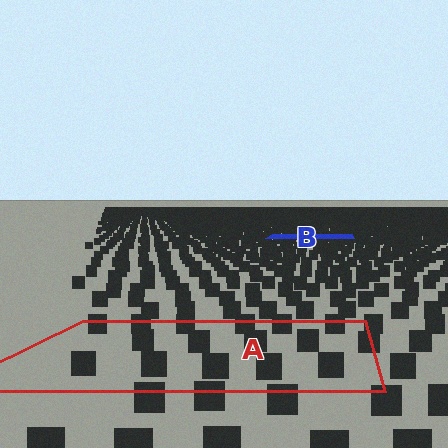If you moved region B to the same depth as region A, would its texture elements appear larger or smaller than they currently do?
They would appear larger. At a closer depth, the same texture elements are projected at a bigger on-screen size.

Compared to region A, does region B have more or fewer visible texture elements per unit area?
Region B has more texture elements per unit area — they are packed more densely because it is farther away.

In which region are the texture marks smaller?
The texture marks are smaller in region B, because it is farther away.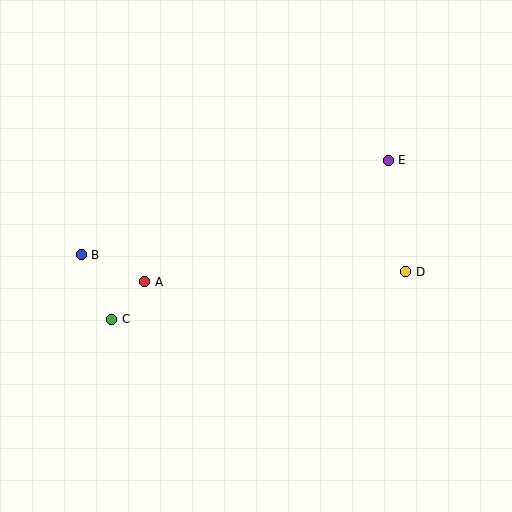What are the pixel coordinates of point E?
Point E is at (388, 160).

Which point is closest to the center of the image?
Point A at (145, 282) is closest to the center.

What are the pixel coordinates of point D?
Point D is at (406, 272).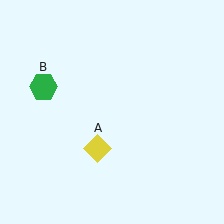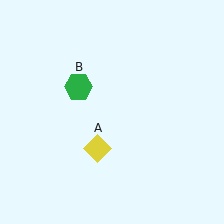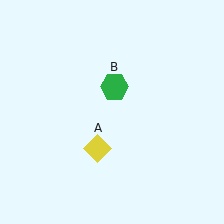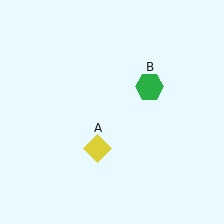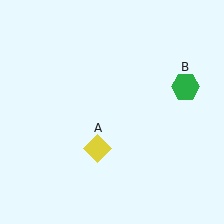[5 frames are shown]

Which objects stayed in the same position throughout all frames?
Yellow diamond (object A) remained stationary.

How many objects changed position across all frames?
1 object changed position: green hexagon (object B).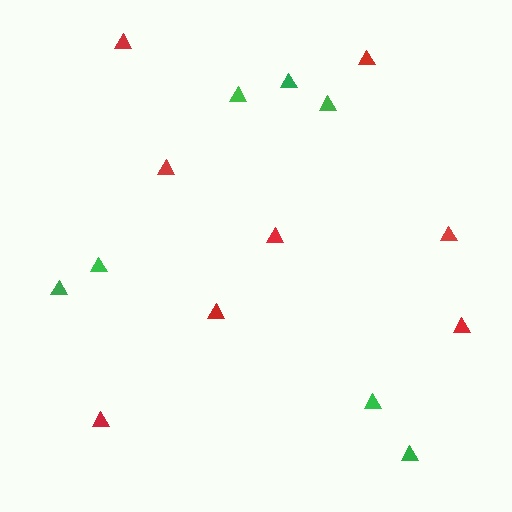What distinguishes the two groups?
There are 2 groups: one group of green triangles (7) and one group of red triangles (8).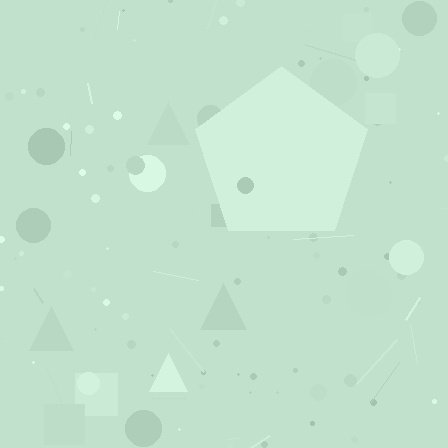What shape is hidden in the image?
A pentagon is hidden in the image.